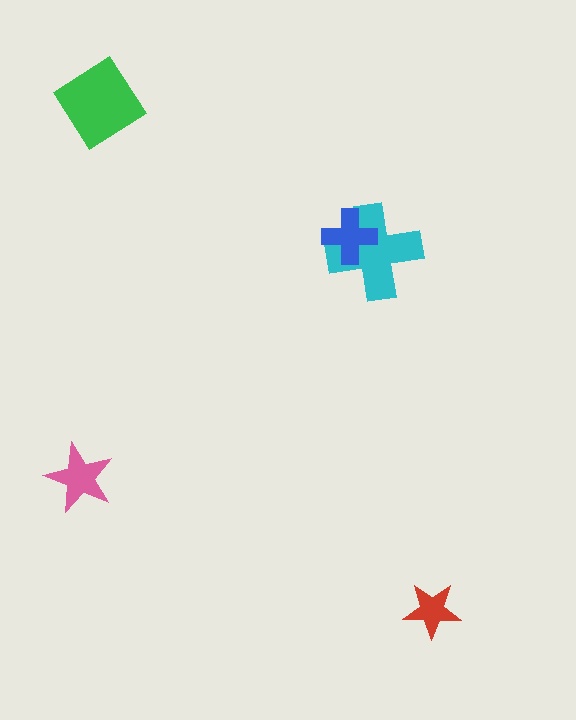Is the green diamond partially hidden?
No, no other shape covers it.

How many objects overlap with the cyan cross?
1 object overlaps with the cyan cross.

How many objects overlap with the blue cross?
1 object overlaps with the blue cross.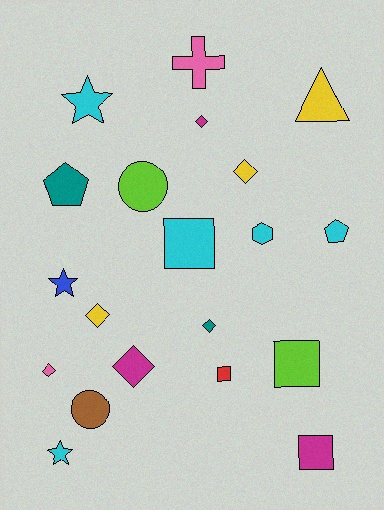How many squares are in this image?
There are 4 squares.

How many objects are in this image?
There are 20 objects.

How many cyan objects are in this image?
There are 5 cyan objects.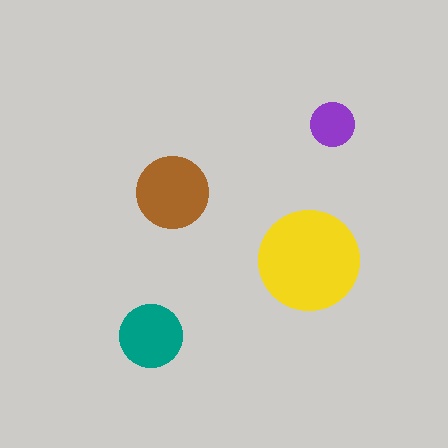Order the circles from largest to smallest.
the yellow one, the brown one, the teal one, the purple one.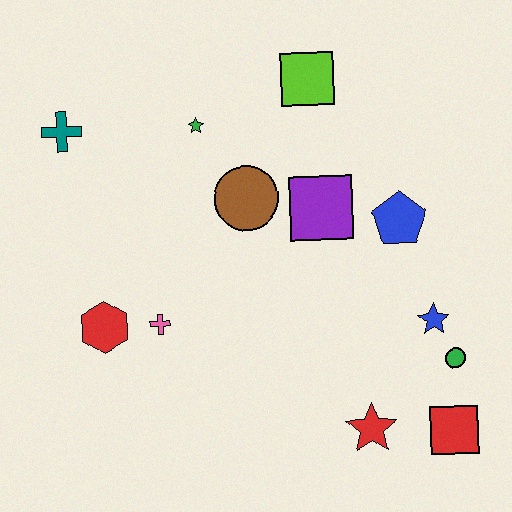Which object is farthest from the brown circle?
The red square is farthest from the brown circle.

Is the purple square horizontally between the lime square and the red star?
Yes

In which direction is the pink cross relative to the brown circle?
The pink cross is below the brown circle.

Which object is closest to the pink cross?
The red hexagon is closest to the pink cross.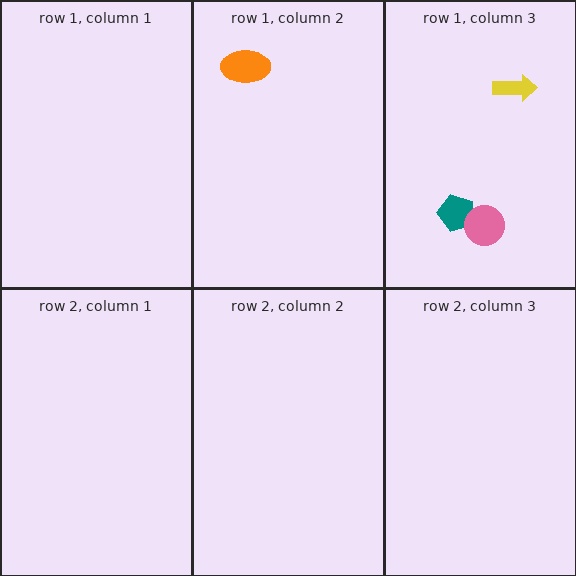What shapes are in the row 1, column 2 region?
The orange ellipse.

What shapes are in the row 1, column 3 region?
The yellow arrow, the teal pentagon, the pink circle.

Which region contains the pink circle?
The row 1, column 3 region.